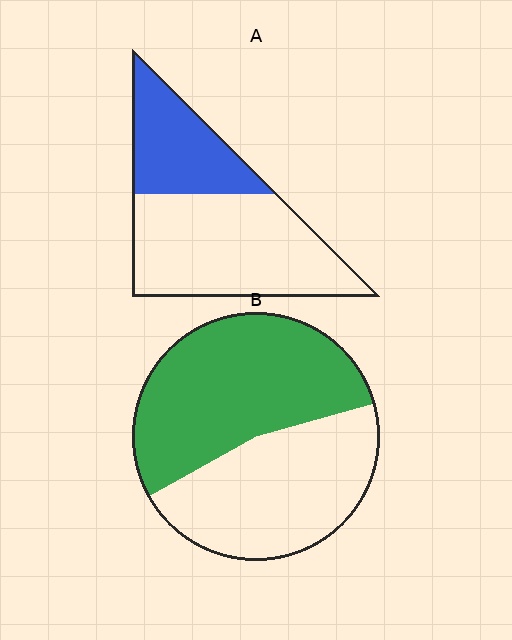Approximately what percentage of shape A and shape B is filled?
A is approximately 35% and B is approximately 55%.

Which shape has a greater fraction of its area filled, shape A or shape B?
Shape B.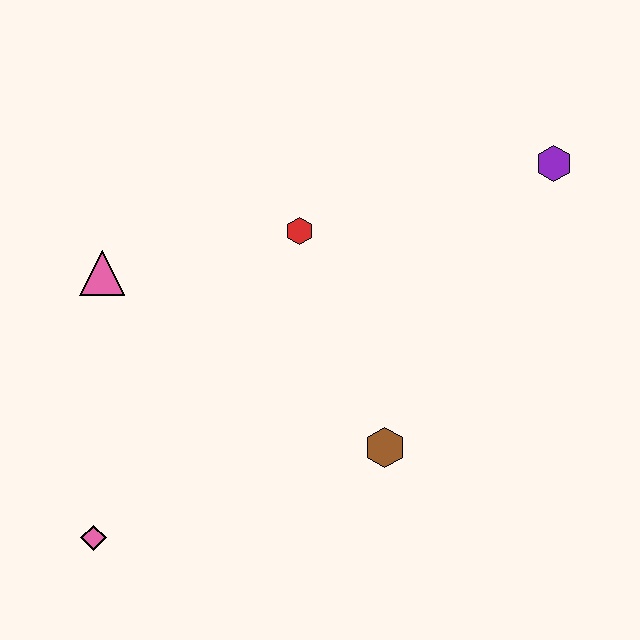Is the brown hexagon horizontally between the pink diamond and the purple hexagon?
Yes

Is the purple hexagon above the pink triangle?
Yes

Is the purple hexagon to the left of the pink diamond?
No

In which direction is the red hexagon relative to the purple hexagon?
The red hexagon is to the left of the purple hexagon.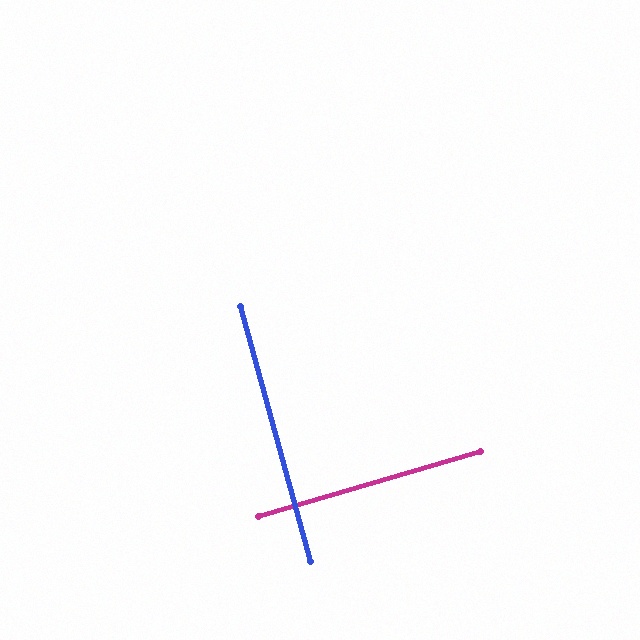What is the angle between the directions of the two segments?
Approximately 89 degrees.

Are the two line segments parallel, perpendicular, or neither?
Perpendicular — they meet at approximately 89°.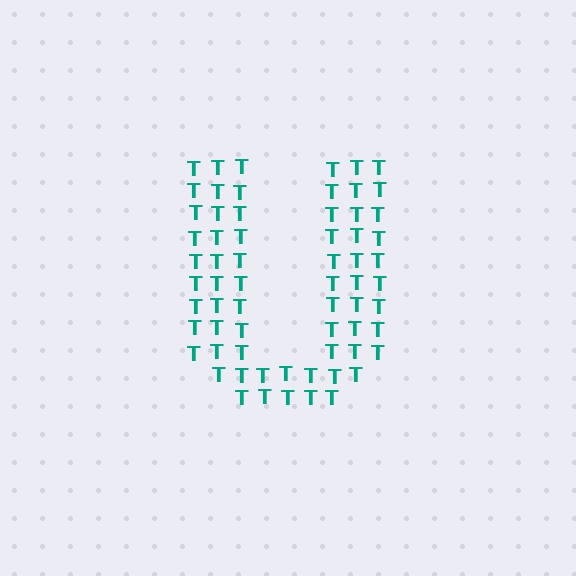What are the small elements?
The small elements are letter T's.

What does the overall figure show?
The overall figure shows the letter U.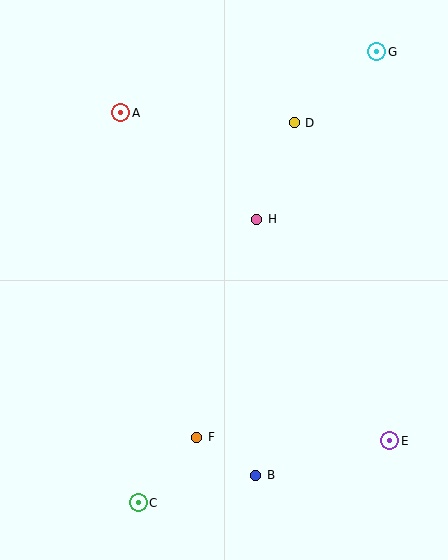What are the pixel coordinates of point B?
Point B is at (256, 475).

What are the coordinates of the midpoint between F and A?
The midpoint between F and A is at (159, 275).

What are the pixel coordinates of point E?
Point E is at (390, 441).